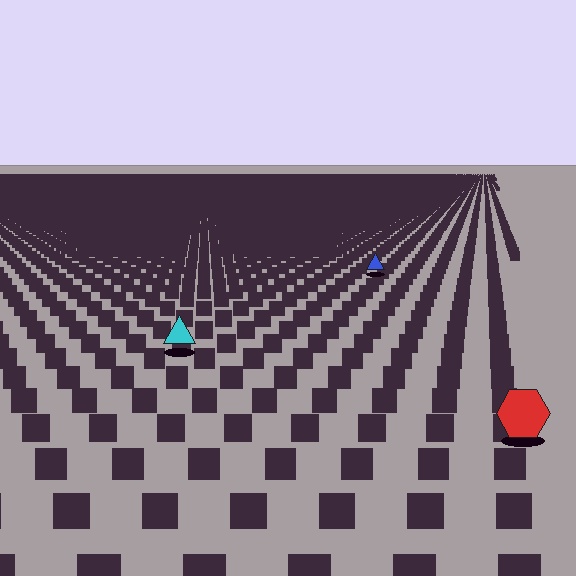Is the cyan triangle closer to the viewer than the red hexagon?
No. The red hexagon is closer — you can tell from the texture gradient: the ground texture is coarser near it.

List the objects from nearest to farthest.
From nearest to farthest: the red hexagon, the cyan triangle, the blue triangle.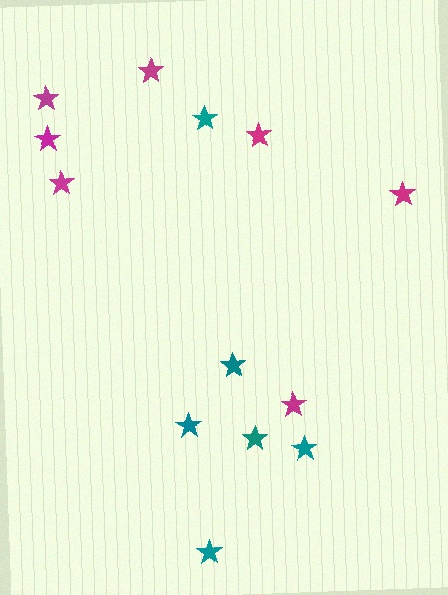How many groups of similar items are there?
There are 2 groups: one group of teal stars (6) and one group of magenta stars (7).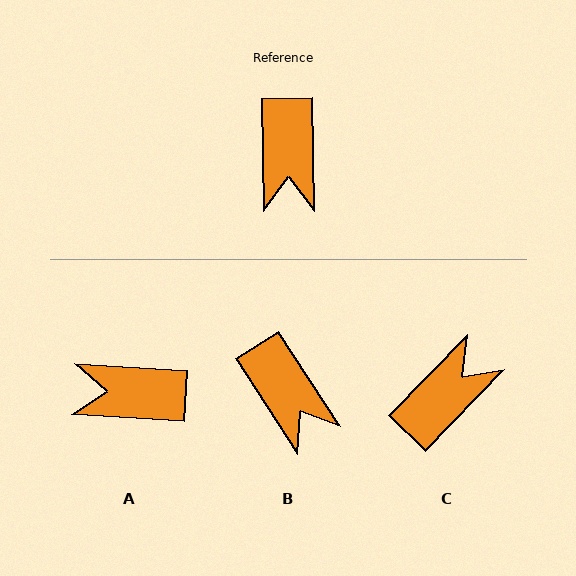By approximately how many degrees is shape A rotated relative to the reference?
Approximately 94 degrees clockwise.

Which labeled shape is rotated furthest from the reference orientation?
C, about 135 degrees away.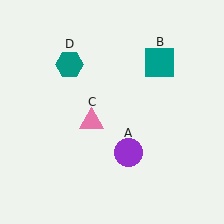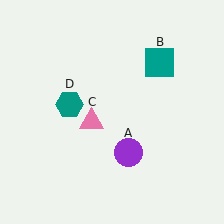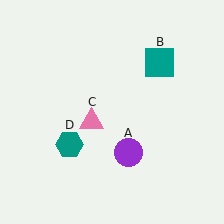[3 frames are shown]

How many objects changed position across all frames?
1 object changed position: teal hexagon (object D).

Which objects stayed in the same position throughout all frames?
Purple circle (object A) and teal square (object B) and pink triangle (object C) remained stationary.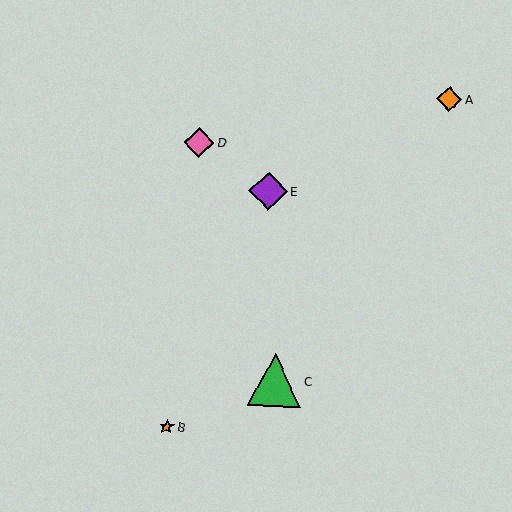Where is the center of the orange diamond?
The center of the orange diamond is at (449, 99).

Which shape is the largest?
The green triangle (labeled C) is the largest.